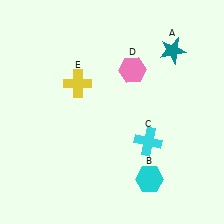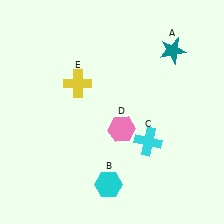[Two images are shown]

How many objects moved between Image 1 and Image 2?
2 objects moved between the two images.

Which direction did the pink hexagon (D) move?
The pink hexagon (D) moved down.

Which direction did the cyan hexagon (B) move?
The cyan hexagon (B) moved left.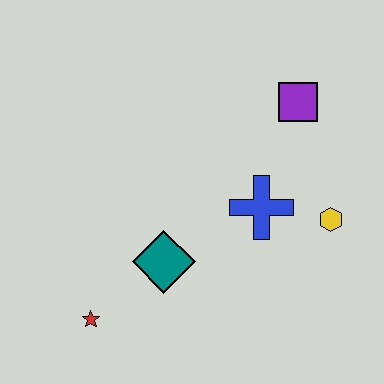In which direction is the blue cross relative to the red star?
The blue cross is to the right of the red star.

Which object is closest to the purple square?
The blue cross is closest to the purple square.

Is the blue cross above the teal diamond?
Yes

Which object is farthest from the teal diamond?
The purple square is farthest from the teal diamond.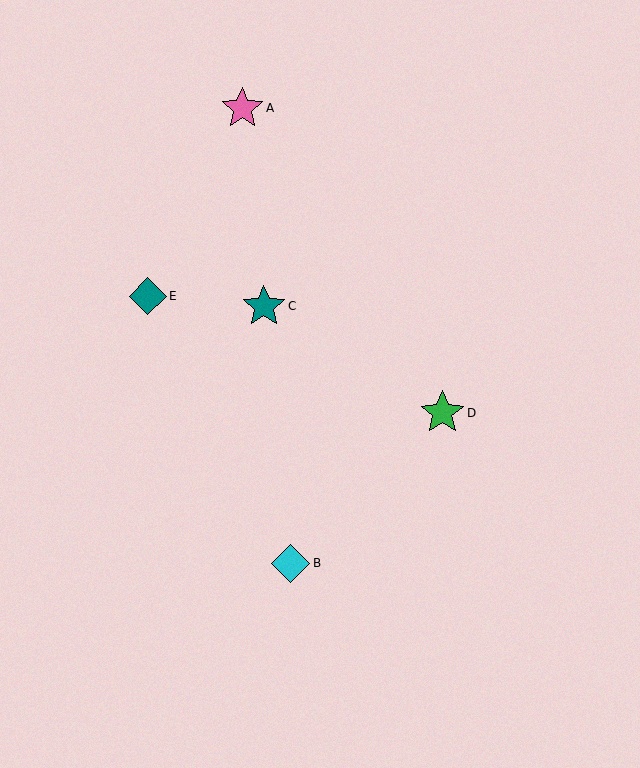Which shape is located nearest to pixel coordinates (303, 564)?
The cyan diamond (labeled B) at (291, 563) is nearest to that location.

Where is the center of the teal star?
The center of the teal star is at (264, 306).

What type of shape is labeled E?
Shape E is a teal diamond.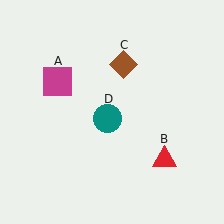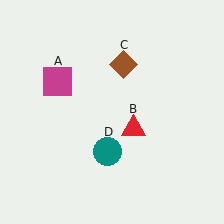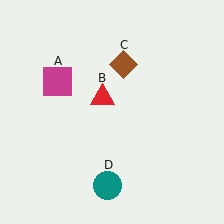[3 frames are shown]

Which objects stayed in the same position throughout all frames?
Magenta square (object A) and brown diamond (object C) remained stationary.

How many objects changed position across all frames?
2 objects changed position: red triangle (object B), teal circle (object D).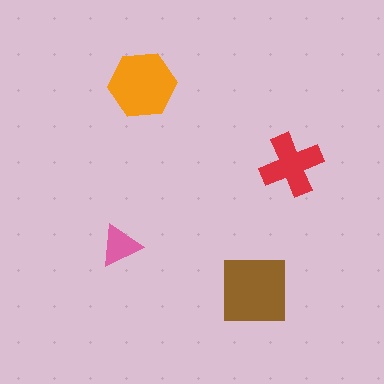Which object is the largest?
The brown square.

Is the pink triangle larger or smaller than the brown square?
Smaller.